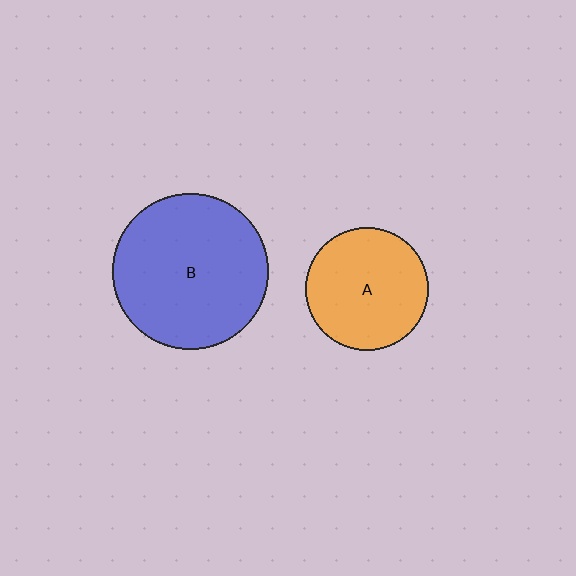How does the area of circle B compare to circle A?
Approximately 1.6 times.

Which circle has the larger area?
Circle B (blue).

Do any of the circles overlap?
No, none of the circles overlap.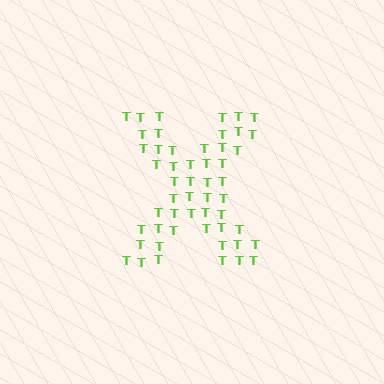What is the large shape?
The large shape is the letter X.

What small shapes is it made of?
It is made of small letter T's.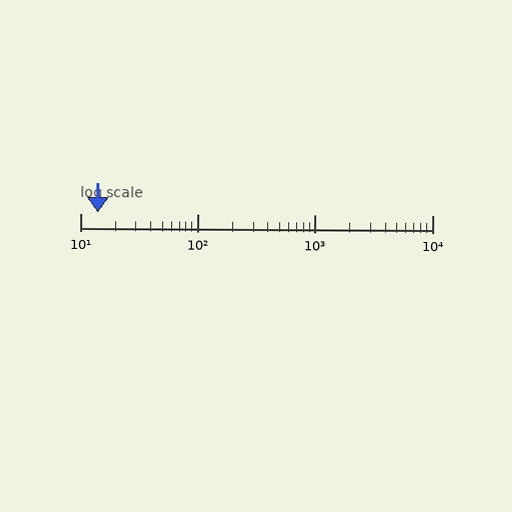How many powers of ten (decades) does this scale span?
The scale spans 3 decades, from 10 to 10000.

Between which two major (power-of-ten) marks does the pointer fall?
The pointer is between 10 and 100.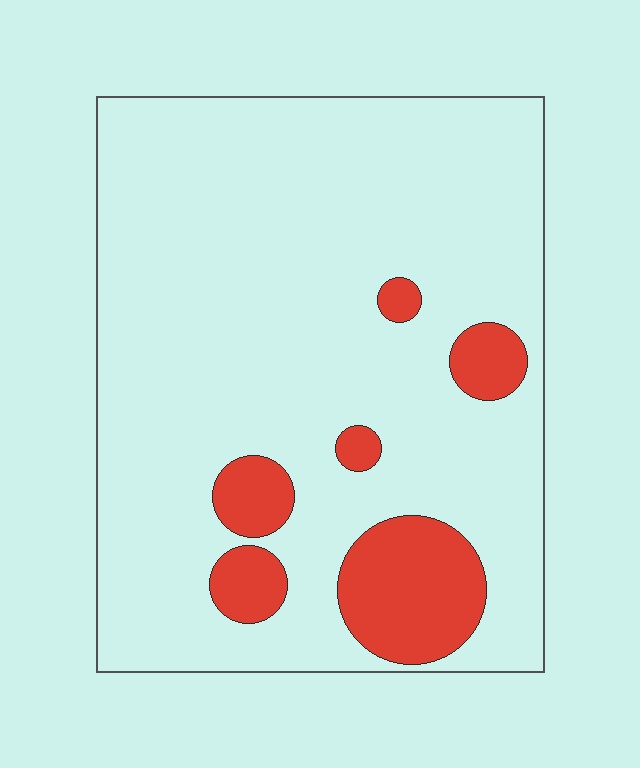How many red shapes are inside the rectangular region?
6.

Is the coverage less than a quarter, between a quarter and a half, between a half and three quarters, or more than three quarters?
Less than a quarter.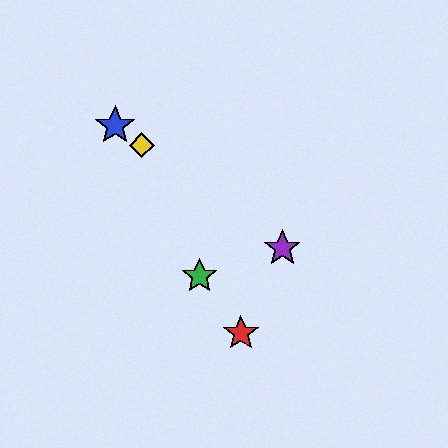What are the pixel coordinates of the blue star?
The blue star is at (115, 126).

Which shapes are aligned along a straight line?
The blue star, the yellow diamond, the purple star are aligned along a straight line.